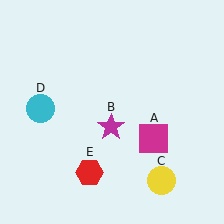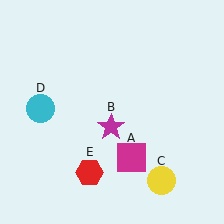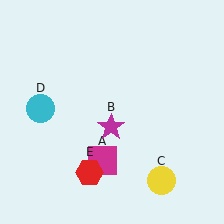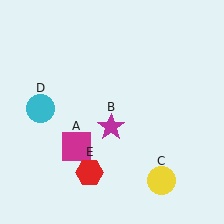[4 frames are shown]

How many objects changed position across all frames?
1 object changed position: magenta square (object A).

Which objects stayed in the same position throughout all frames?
Magenta star (object B) and yellow circle (object C) and cyan circle (object D) and red hexagon (object E) remained stationary.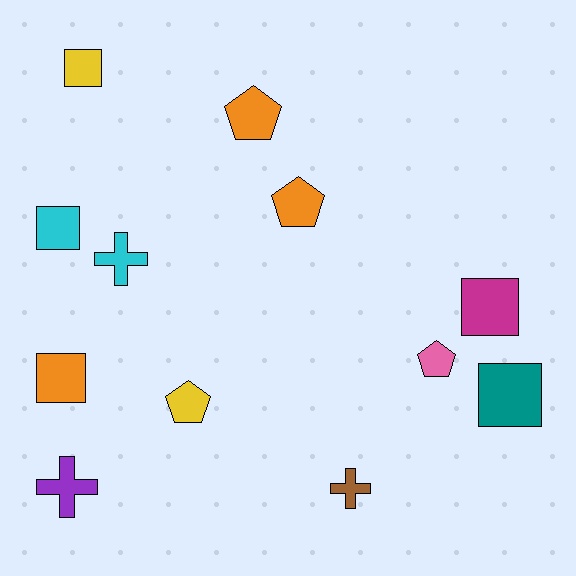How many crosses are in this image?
There are 3 crosses.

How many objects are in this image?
There are 12 objects.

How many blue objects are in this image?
There are no blue objects.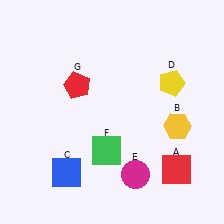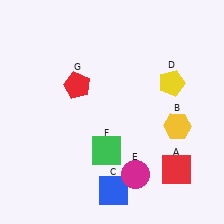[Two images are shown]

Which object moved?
The blue square (C) moved right.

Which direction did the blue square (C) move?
The blue square (C) moved right.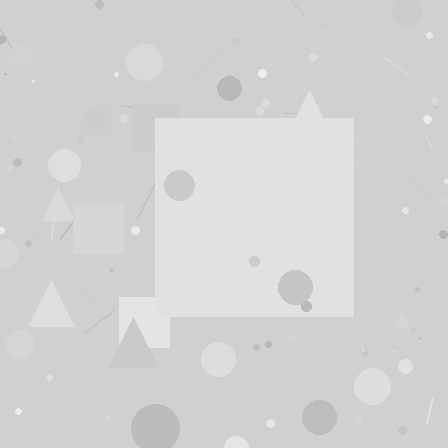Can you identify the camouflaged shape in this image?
The camouflaged shape is a square.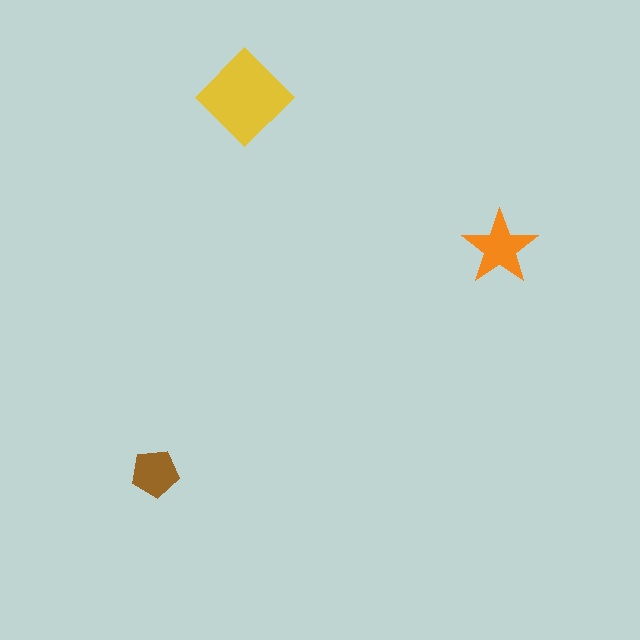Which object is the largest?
The yellow diamond.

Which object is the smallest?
The brown pentagon.